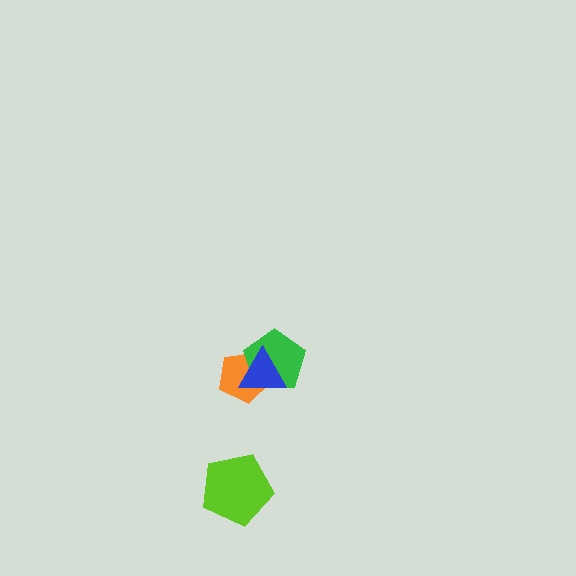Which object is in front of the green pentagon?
The blue triangle is in front of the green pentagon.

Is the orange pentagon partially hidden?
Yes, it is partially covered by another shape.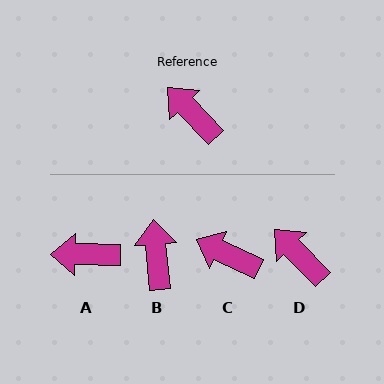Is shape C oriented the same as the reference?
No, it is off by about 21 degrees.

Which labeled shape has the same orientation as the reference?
D.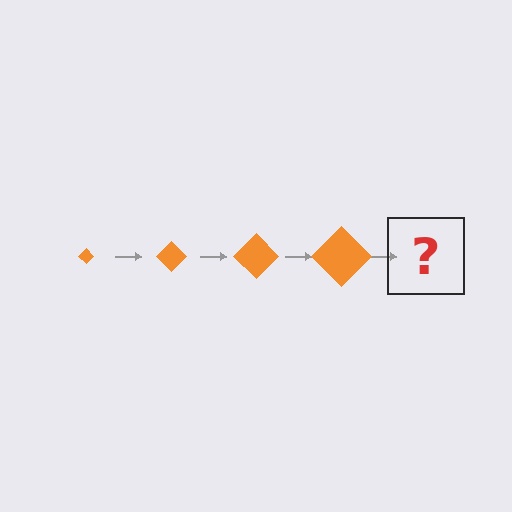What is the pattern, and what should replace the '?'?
The pattern is that the diamond gets progressively larger each step. The '?' should be an orange diamond, larger than the previous one.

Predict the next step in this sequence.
The next step is an orange diamond, larger than the previous one.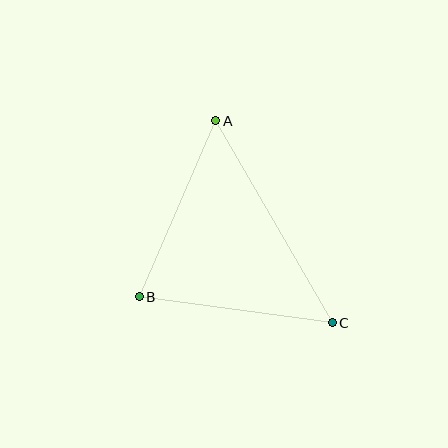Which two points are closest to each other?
Points A and B are closest to each other.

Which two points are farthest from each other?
Points A and C are farthest from each other.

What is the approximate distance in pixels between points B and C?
The distance between B and C is approximately 195 pixels.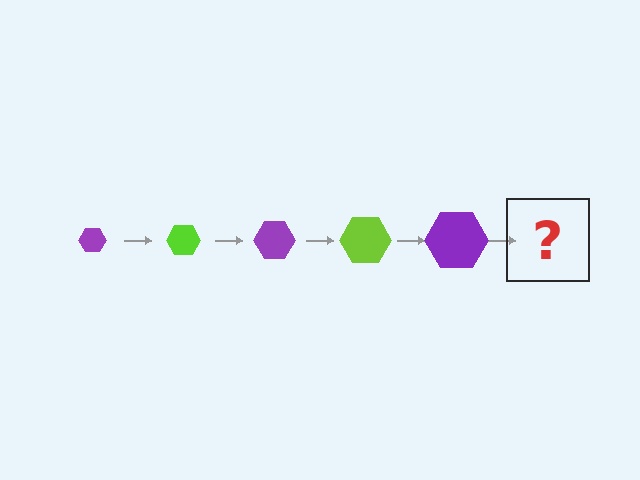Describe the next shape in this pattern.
It should be a lime hexagon, larger than the previous one.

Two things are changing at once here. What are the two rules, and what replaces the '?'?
The two rules are that the hexagon grows larger each step and the color cycles through purple and lime. The '?' should be a lime hexagon, larger than the previous one.